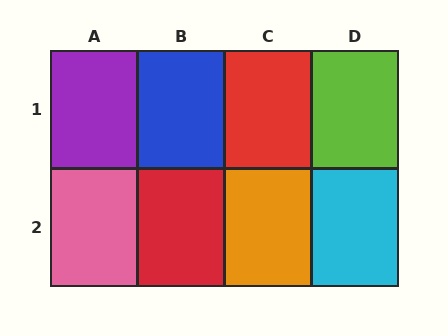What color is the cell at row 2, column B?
Red.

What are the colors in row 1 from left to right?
Purple, blue, red, lime.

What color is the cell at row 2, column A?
Pink.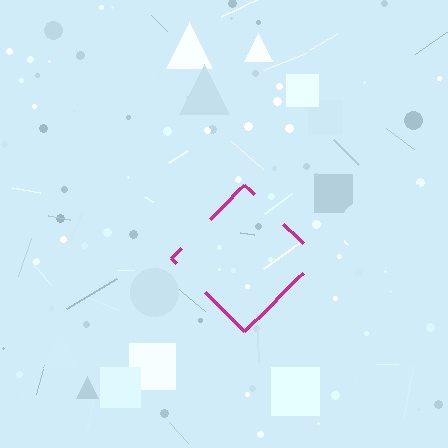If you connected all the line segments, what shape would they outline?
They would outline a diamond.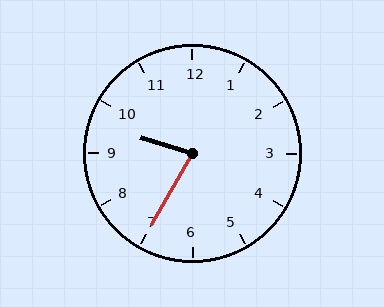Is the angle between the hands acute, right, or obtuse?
It is acute.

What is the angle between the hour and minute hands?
Approximately 78 degrees.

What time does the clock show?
9:35.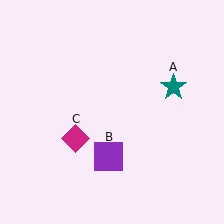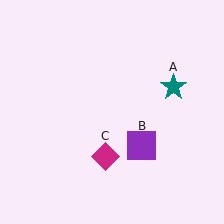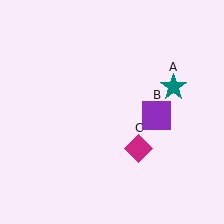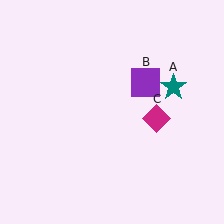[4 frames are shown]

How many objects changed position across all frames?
2 objects changed position: purple square (object B), magenta diamond (object C).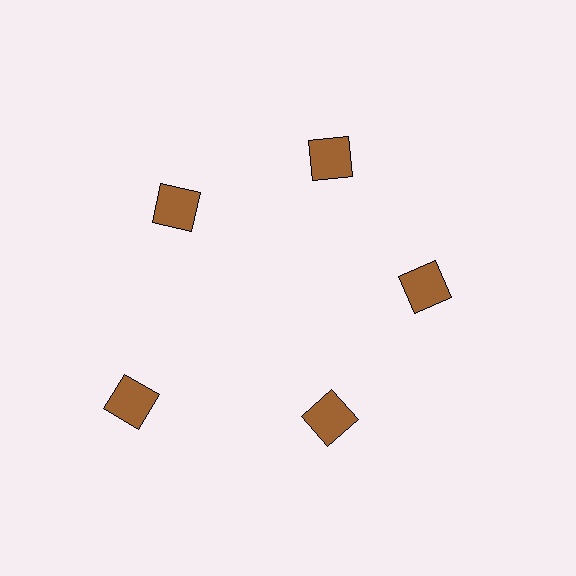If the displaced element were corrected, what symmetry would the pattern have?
It would have 5-fold rotational symmetry — the pattern would map onto itself every 72 degrees.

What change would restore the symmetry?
The symmetry would be restored by moving it inward, back onto the ring so that all 5 squares sit at equal angles and equal distance from the center.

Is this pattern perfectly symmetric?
No. The 5 brown squares are arranged in a ring, but one element near the 8 o'clock position is pushed outward from the center, breaking the 5-fold rotational symmetry.